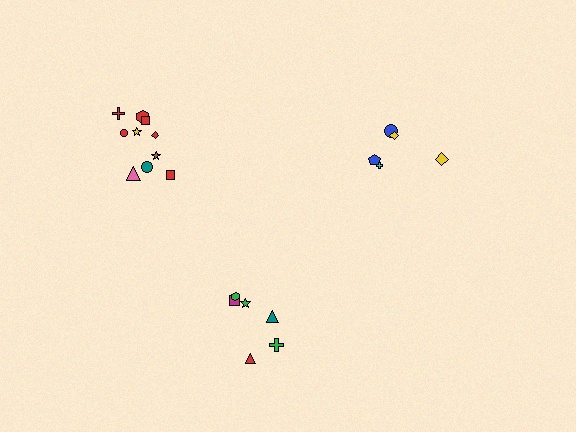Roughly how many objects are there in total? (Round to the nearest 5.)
Roughly 20 objects in total.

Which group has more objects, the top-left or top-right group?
The top-left group.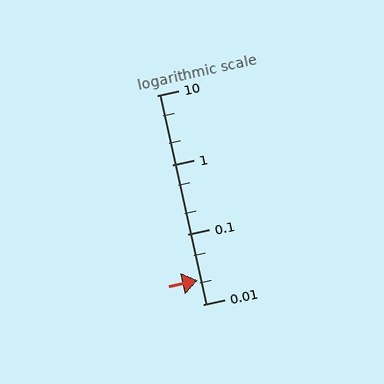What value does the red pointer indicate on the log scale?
The pointer indicates approximately 0.022.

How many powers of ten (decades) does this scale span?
The scale spans 3 decades, from 0.01 to 10.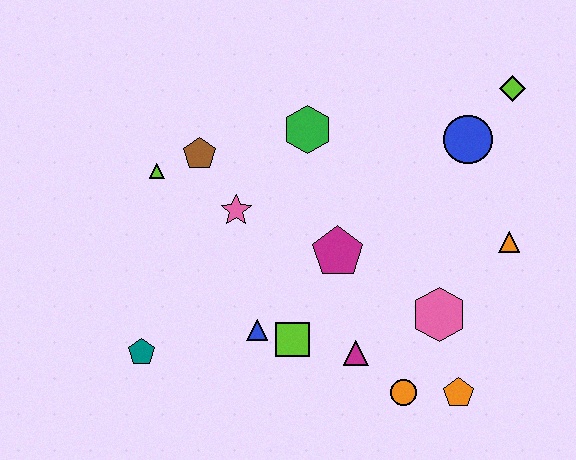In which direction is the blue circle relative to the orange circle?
The blue circle is above the orange circle.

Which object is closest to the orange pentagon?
The orange circle is closest to the orange pentagon.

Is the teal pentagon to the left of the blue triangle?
Yes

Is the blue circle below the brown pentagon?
No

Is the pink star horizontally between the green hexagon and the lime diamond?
No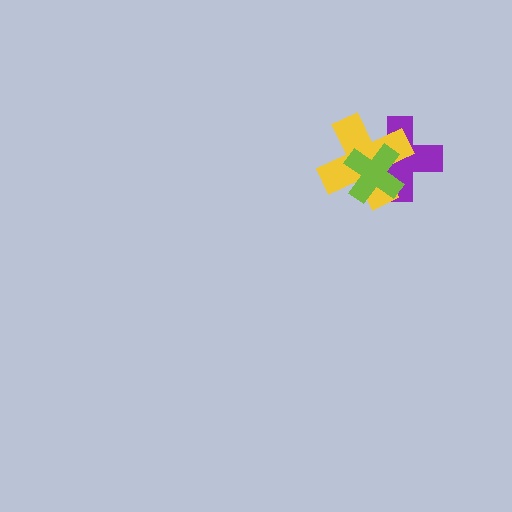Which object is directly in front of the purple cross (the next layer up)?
The yellow cross is directly in front of the purple cross.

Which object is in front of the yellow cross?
The lime cross is in front of the yellow cross.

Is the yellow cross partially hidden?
Yes, it is partially covered by another shape.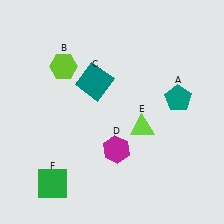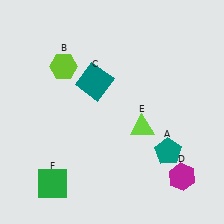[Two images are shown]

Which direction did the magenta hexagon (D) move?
The magenta hexagon (D) moved right.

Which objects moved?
The objects that moved are: the teal pentagon (A), the magenta hexagon (D).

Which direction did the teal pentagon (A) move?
The teal pentagon (A) moved down.